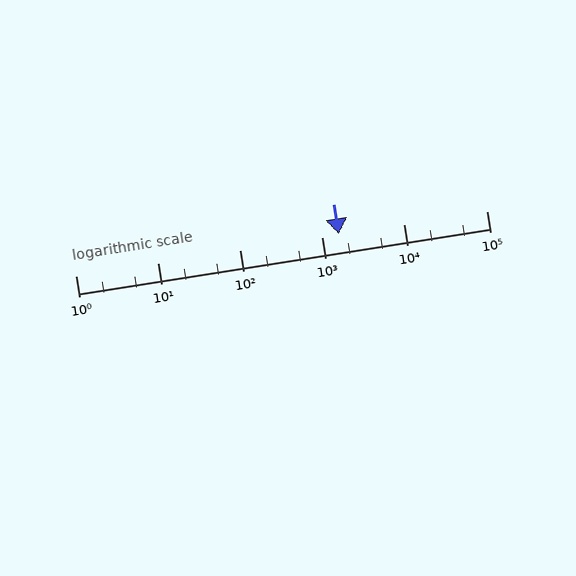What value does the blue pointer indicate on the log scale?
The pointer indicates approximately 1600.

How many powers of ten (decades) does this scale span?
The scale spans 5 decades, from 1 to 100000.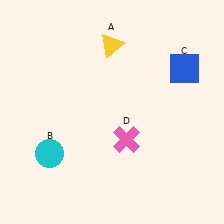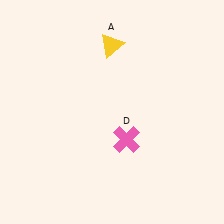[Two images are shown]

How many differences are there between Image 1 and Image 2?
There are 2 differences between the two images.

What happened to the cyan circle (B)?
The cyan circle (B) was removed in Image 2. It was in the bottom-left area of Image 1.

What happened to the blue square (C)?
The blue square (C) was removed in Image 2. It was in the top-right area of Image 1.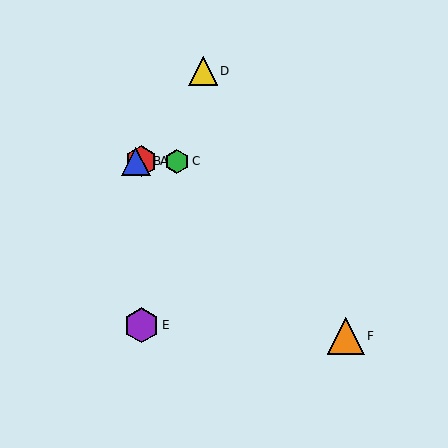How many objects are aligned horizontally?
3 objects (A, B, C) are aligned horizontally.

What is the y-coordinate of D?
Object D is at y≈71.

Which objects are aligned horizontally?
Objects A, B, C are aligned horizontally.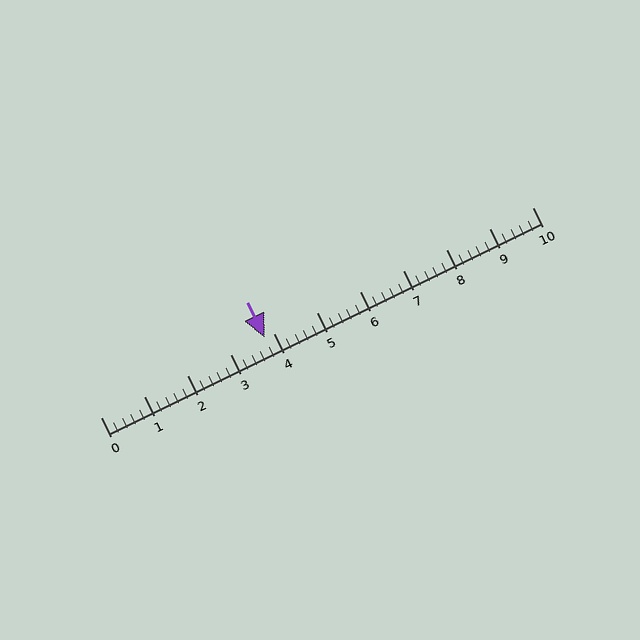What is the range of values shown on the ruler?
The ruler shows values from 0 to 10.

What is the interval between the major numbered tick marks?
The major tick marks are spaced 1 units apart.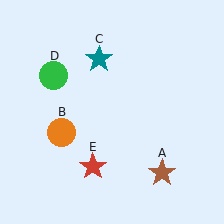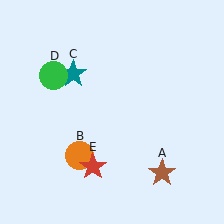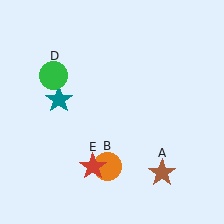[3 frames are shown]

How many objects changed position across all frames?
2 objects changed position: orange circle (object B), teal star (object C).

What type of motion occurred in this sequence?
The orange circle (object B), teal star (object C) rotated counterclockwise around the center of the scene.